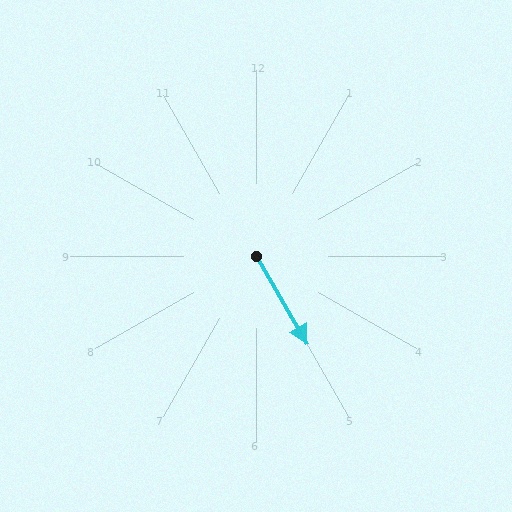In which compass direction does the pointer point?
Southeast.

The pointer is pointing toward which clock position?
Roughly 5 o'clock.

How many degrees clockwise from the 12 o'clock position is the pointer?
Approximately 150 degrees.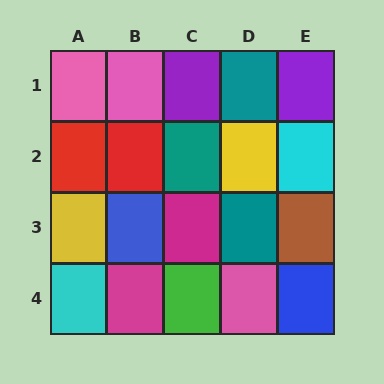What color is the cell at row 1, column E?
Purple.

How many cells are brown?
1 cell is brown.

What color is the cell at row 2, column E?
Cyan.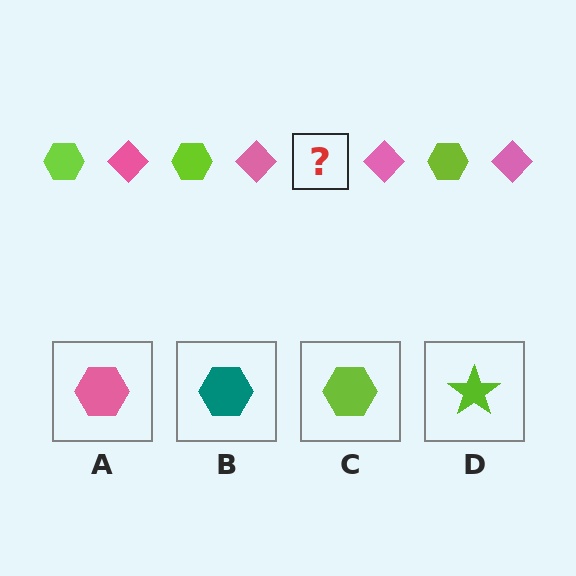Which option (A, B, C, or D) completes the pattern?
C.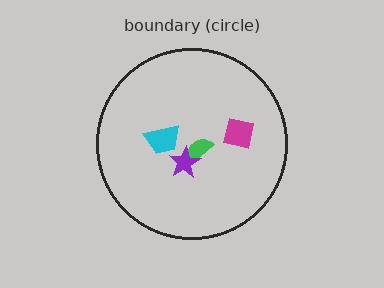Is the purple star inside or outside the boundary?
Inside.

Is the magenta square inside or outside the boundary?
Inside.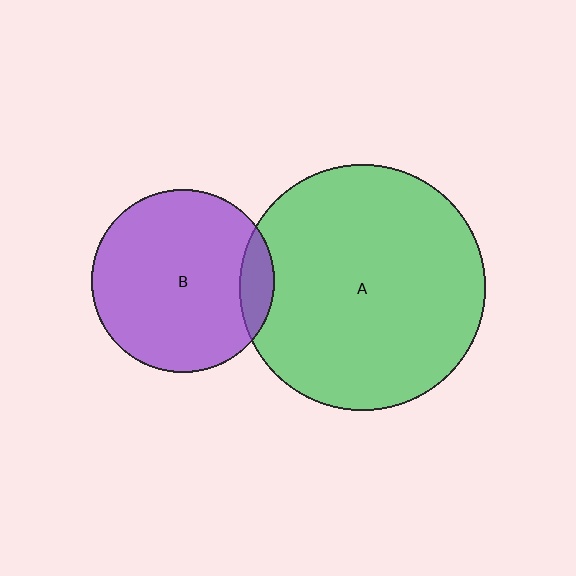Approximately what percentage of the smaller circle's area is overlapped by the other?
Approximately 10%.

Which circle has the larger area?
Circle A (green).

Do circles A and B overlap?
Yes.